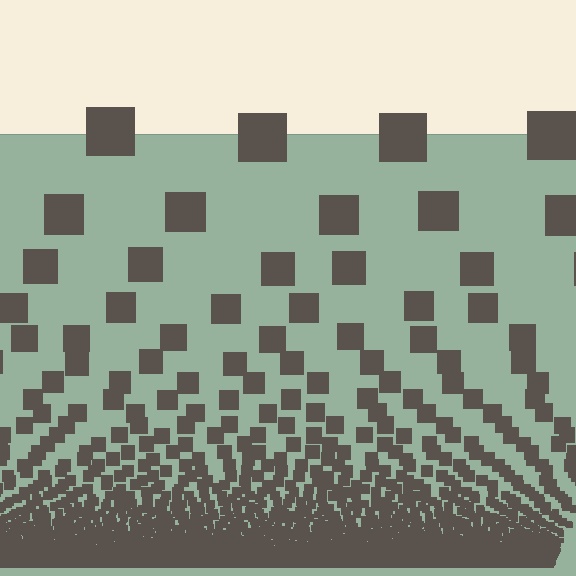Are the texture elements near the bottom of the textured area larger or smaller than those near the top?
Smaller. The gradient is inverted — elements near the bottom are smaller and denser.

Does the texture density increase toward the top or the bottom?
Density increases toward the bottom.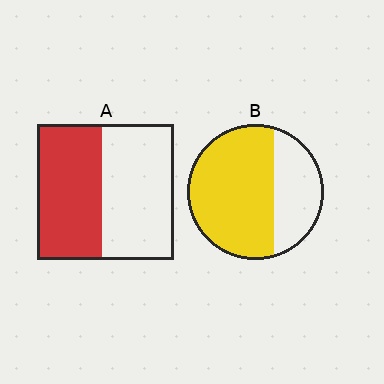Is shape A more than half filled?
Roughly half.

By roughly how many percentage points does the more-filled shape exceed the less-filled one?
By roughly 20 percentage points (B over A).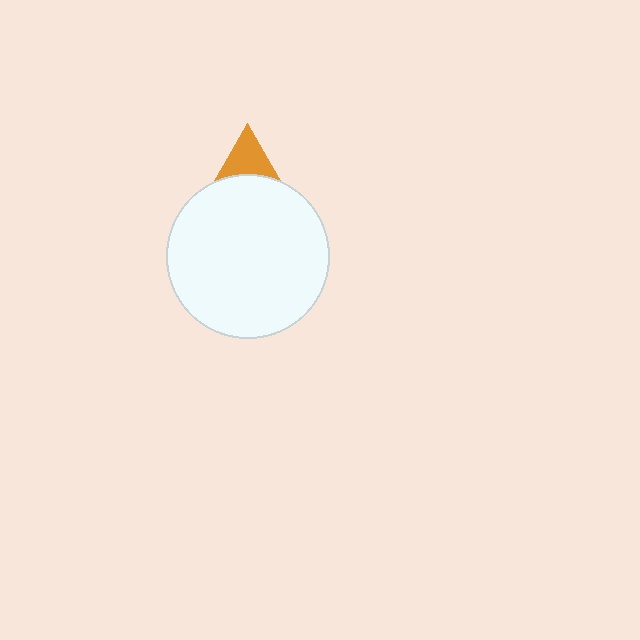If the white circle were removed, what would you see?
You would see the complete orange triangle.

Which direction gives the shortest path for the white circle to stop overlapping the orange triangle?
Moving down gives the shortest separation.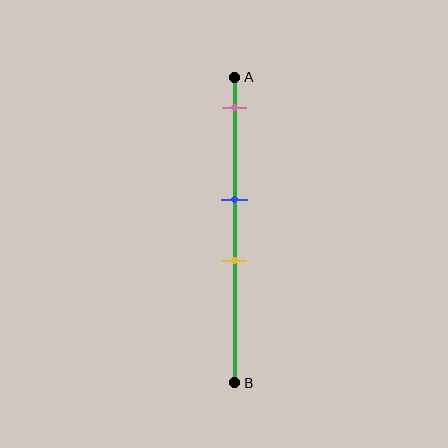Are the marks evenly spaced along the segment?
No, the marks are not evenly spaced.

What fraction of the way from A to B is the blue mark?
The blue mark is approximately 40% (0.4) of the way from A to B.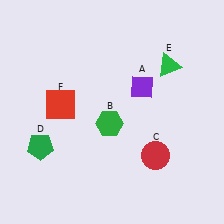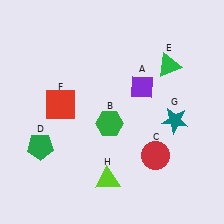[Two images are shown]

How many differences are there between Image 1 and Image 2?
There are 2 differences between the two images.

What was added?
A teal star (G), a lime triangle (H) were added in Image 2.